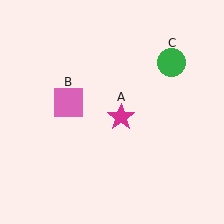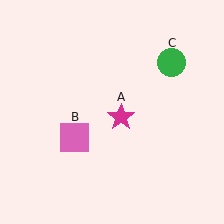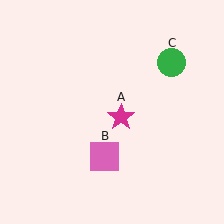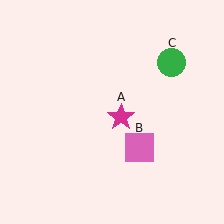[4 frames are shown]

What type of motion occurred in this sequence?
The pink square (object B) rotated counterclockwise around the center of the scene.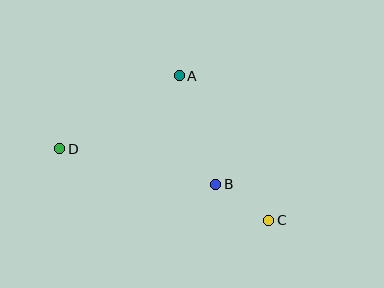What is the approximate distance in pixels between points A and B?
The distance between A and B is approximately 115 pixels.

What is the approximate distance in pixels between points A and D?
The distance between A and D is approximately 140 pixels.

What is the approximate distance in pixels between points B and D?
The distance between B and D is approximately 160 pixels.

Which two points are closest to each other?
Points B and C are closest to each other.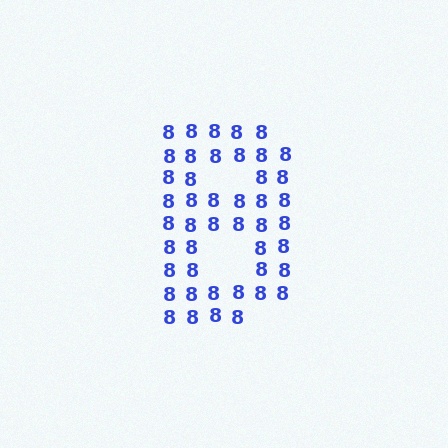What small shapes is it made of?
It is made of small digit 8's.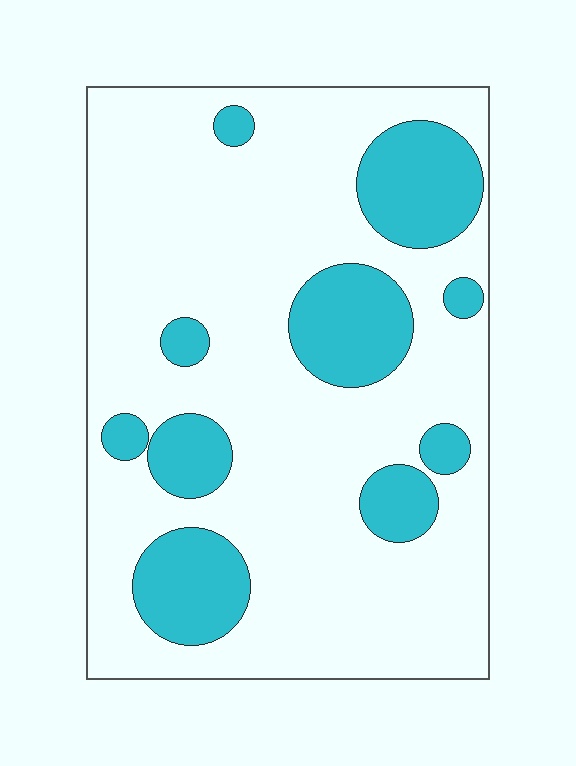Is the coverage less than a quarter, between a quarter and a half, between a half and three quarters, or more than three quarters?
Less than a quarter.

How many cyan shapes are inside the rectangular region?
10.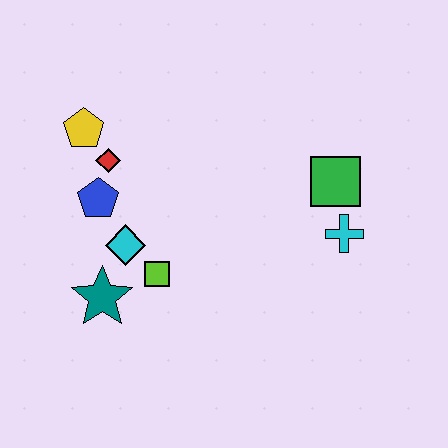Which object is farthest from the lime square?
The green square is farthest from the lime square.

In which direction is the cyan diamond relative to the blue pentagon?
The cyan diamond is below the blue pentagon.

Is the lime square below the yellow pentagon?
Yes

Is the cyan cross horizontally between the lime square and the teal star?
No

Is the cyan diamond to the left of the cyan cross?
Yes